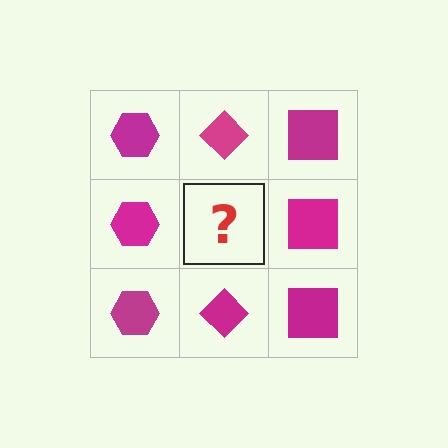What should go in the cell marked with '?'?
The missing cell should contain a magenta diamond.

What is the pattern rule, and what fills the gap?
The rule is that each column has a consistent shape. The gap should be filled with a magenta diamond.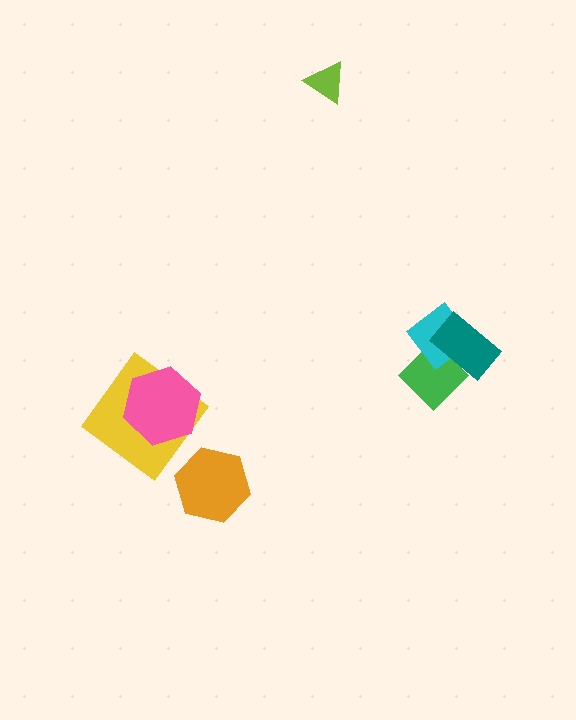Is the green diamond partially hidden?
Yes, it is partially covered by another shape.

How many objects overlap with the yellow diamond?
1 object overlaps with the yellow diamond.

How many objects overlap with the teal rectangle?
2 objects overlap with the teal rectangle.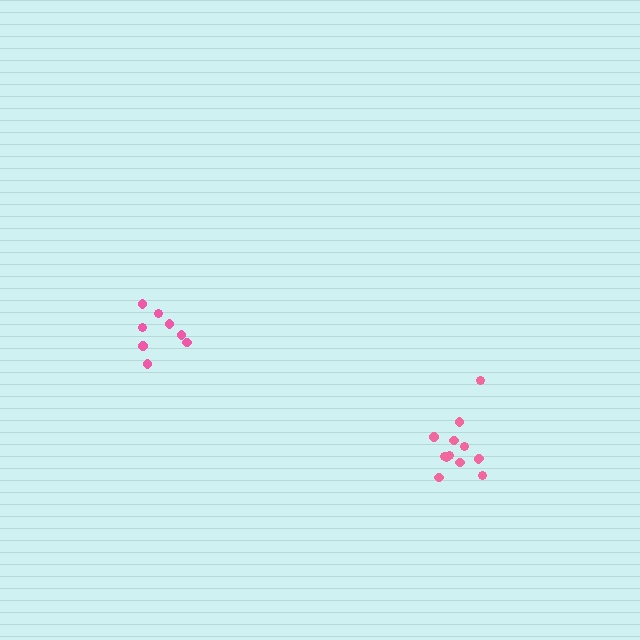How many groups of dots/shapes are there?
There are 2 groups.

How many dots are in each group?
Group 1: 8 dots, Group 2: 13 dots (21 total).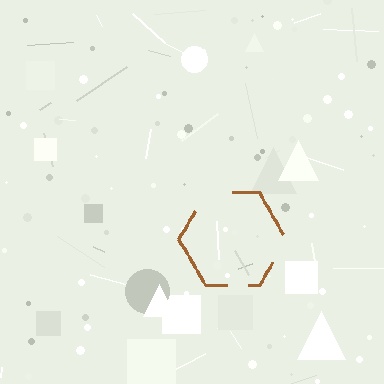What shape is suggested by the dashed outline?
The dashed outline suggests a hexagon.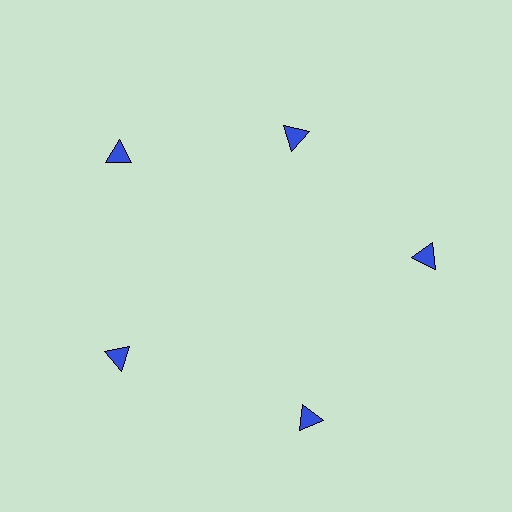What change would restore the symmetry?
The symmetry would be restored by moving it outward, back onto the ring so that all 5 triangles sit at equal angles and equal distance from the center.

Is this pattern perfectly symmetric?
No. The 5 blue triangles are arranged in a ring, but one element near the 1 o'clock position is pulled inward toward the center, breaking the 5-fold rotational symmetry.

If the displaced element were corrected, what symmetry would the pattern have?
It would have 5-fold rotational symmetry — the pattern would map onto itself every 72 degrees.